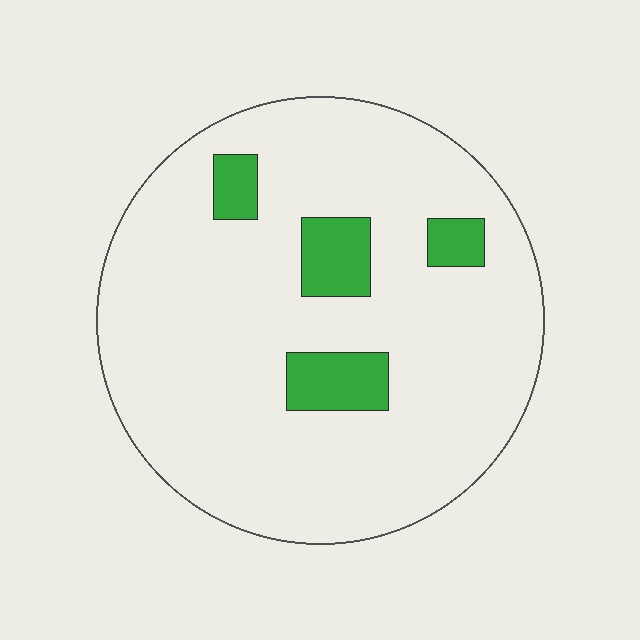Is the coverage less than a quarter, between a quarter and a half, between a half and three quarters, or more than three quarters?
Less than a quarter.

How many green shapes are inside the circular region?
4.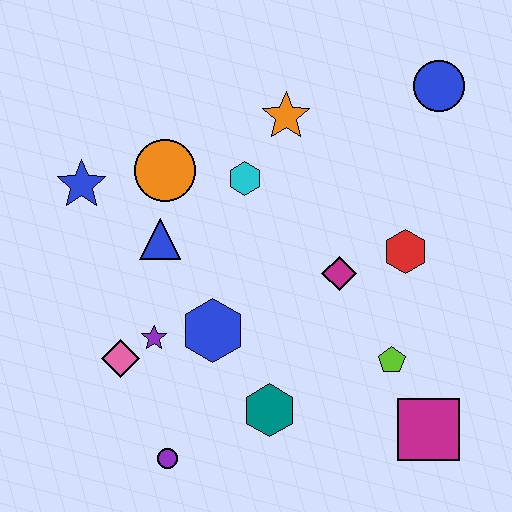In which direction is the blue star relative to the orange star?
The blue star is to the left of the orange star.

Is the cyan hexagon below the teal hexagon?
No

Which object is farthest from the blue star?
The magenta square is farthest from the blue star.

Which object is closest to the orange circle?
The blue triangle is closest to the orange circle.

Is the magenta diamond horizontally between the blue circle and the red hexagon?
No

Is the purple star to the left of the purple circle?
Yes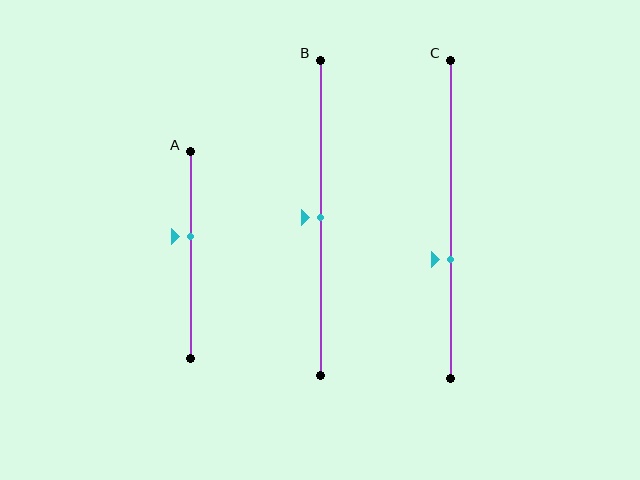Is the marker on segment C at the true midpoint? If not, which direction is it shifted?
No, the marker on segment C is shifted downward by about 13% of the segment length.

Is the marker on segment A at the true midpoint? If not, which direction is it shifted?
No, the marker on segment A is shifted upward by about 9% of the segment length.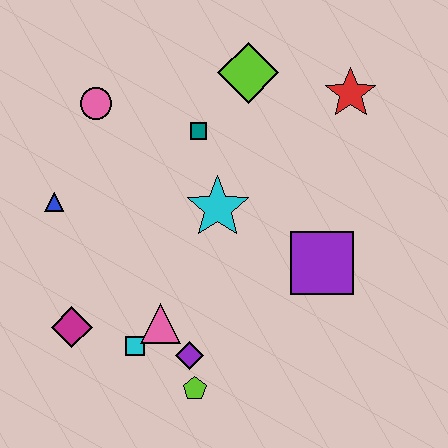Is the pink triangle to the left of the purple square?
Yes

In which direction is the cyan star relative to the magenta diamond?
The cyan star is to the right of the magenta diamond.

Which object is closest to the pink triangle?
The cyan square is closest to the pink triangle.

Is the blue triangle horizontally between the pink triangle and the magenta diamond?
No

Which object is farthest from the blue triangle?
The red star is farthest from the blue triangle.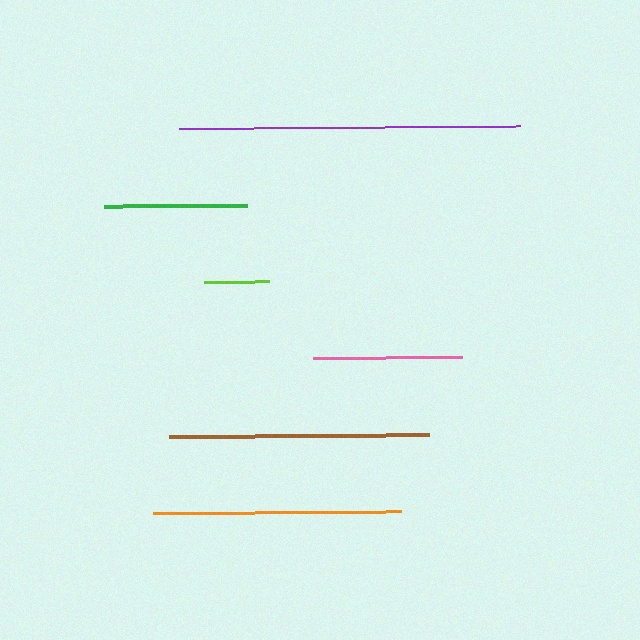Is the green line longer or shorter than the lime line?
The green line is longer than the lime line.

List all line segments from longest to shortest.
From longest to shortest: purple, brown, orange, pink, green, lime.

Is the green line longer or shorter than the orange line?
The orange line is longer than the green line.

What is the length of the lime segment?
The lime segment is approximately 64 pixels long.